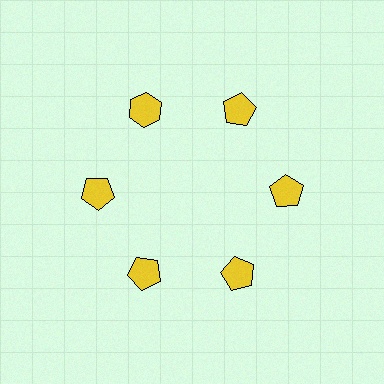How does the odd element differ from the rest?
It has a different shape: hexagon instead of pentagon.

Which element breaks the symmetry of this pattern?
The yellow hexagon at roughly the 11 o'clock position breaks the symmetry. All other shapes are yellow pentagons.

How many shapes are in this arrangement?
There are 6 shapes arranged in a ring pattern.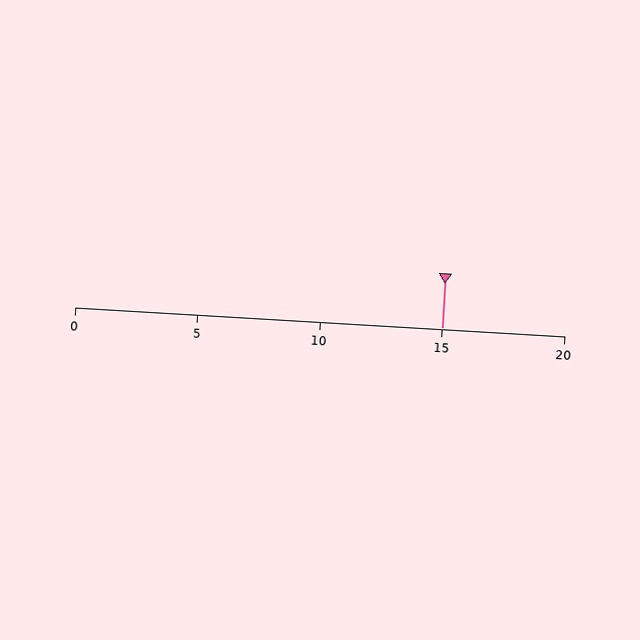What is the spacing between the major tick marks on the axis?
The major ticks are spaced 5 apart.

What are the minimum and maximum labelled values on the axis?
The axis runs from 0 to 20.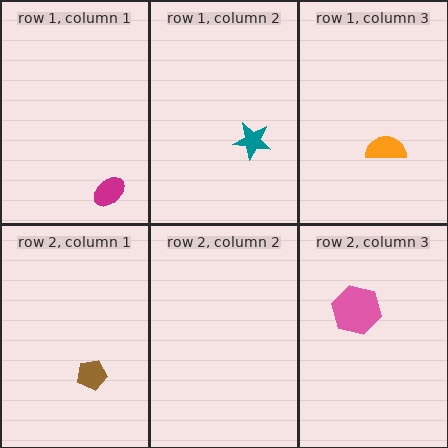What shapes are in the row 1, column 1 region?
The magenta ellipse.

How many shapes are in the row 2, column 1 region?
1.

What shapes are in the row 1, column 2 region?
The teal star.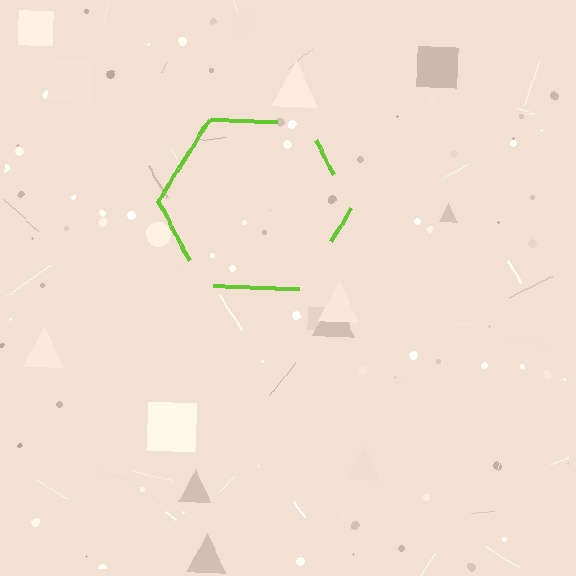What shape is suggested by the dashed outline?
The dashed outline suggests a hexagon.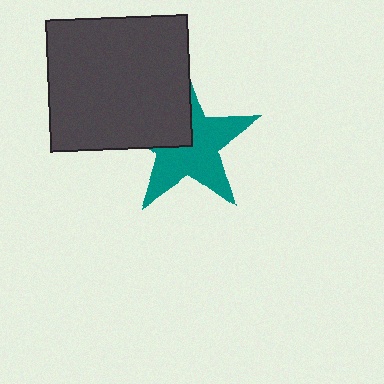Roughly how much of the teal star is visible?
About half of it is visible (roughly 64%).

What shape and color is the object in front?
The object in front is a dark gray rectangle.